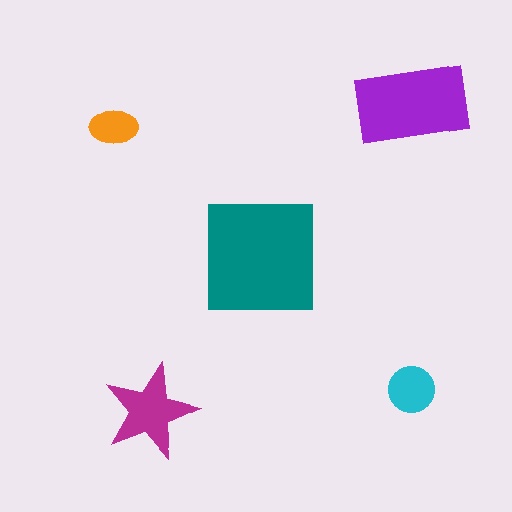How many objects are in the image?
There are 5 objects in the image.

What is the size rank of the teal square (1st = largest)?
1st.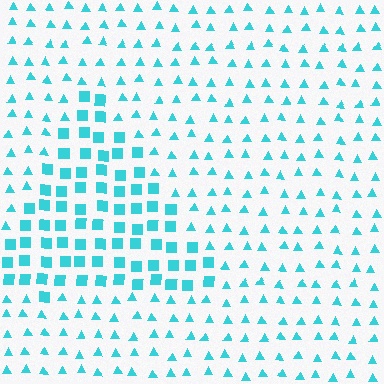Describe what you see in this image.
The image is filled with small cyan elements arranged in a uniform grid. A triangle-shaped region contains squares, while the surrounding area contains triangles. The boundary is defined purely by the change in element shape.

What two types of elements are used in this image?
The image uses squares inside the triangle region and triangles outside it.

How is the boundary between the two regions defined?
The boundary is defined by a change in element shape: squares inside vs. triangles outside. All elements share the same color and spacing.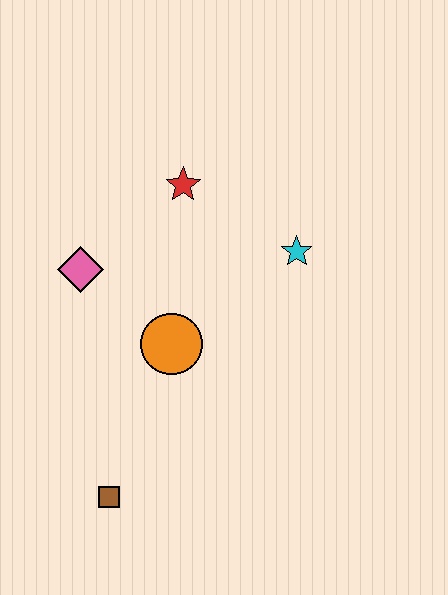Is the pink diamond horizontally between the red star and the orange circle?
No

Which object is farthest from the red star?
The brown square is farthest from the red star.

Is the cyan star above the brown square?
Yes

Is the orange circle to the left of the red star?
Yes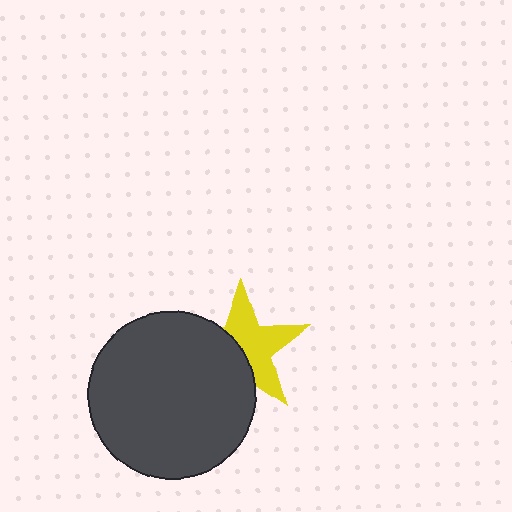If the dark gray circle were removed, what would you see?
You would see the complete yellow star.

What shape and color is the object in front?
The object in front is a dark gray circle.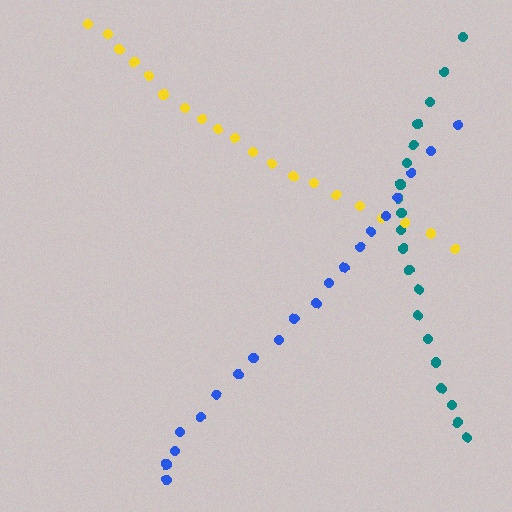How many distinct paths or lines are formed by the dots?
There are 3 distinct paths.